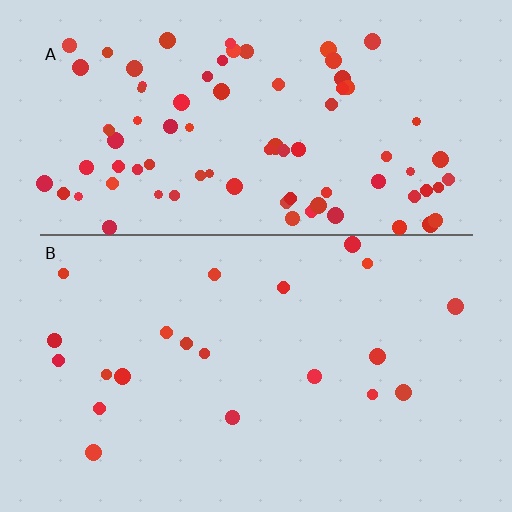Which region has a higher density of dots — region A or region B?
A (the top).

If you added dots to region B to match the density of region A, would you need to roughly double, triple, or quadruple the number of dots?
Approximately quadruple.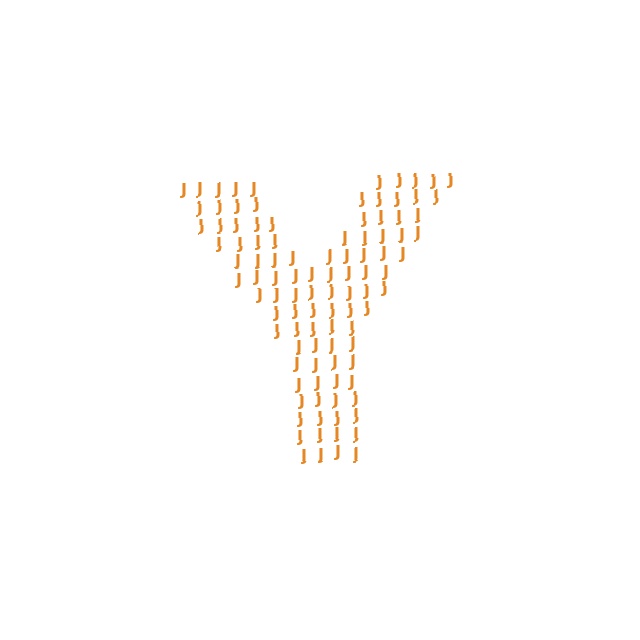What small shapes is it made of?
It is made of small letter J's.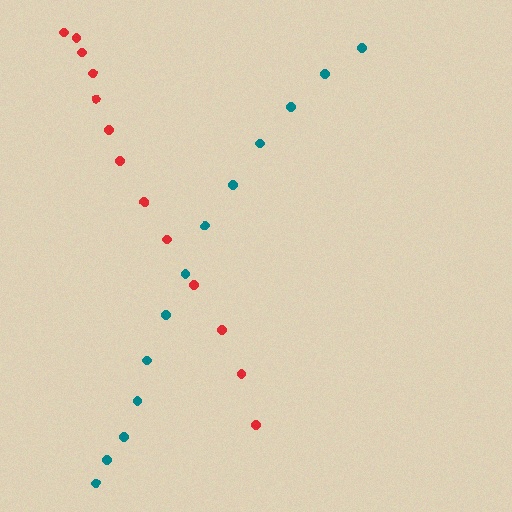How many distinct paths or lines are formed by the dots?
There are 2 distinct paths.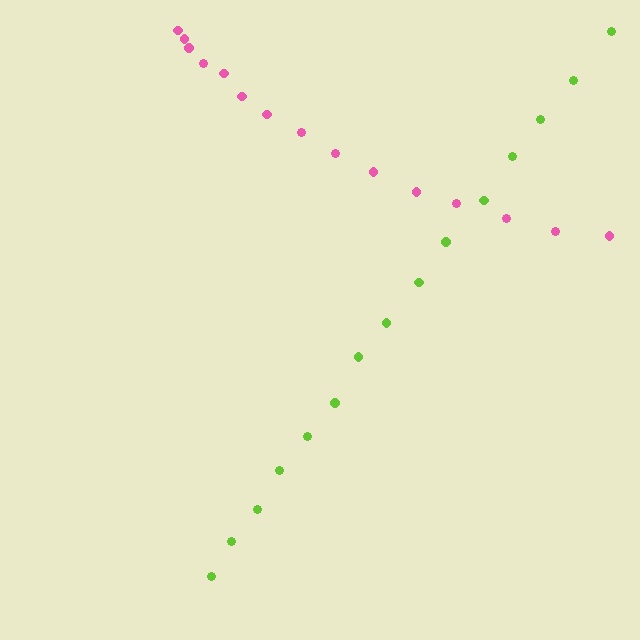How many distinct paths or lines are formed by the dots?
There are 2 distinct paths.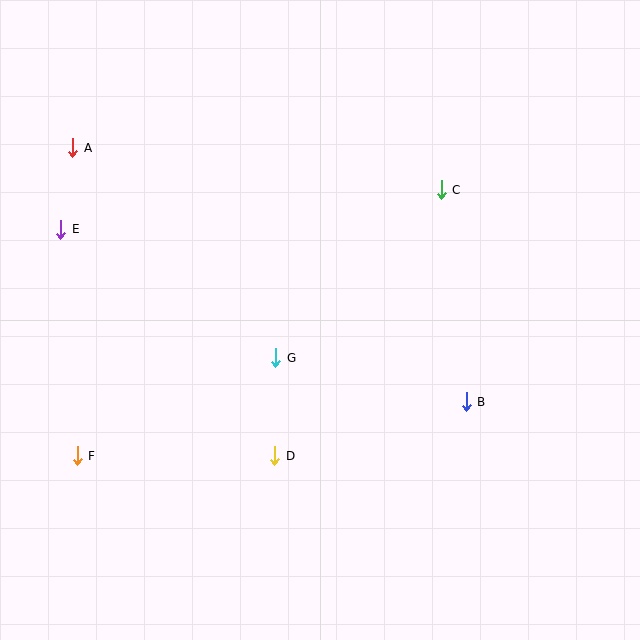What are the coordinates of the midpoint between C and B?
The midpoint between C and B is at (454, 296).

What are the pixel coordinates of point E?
Point E is at (61, 229).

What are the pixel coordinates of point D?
Point D is at (275, 456).